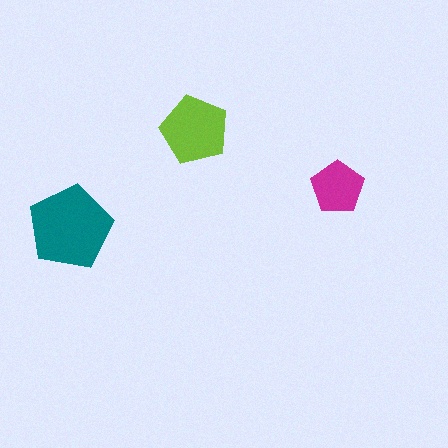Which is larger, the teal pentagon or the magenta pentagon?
The teal one.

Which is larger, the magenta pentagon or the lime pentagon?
The lime one.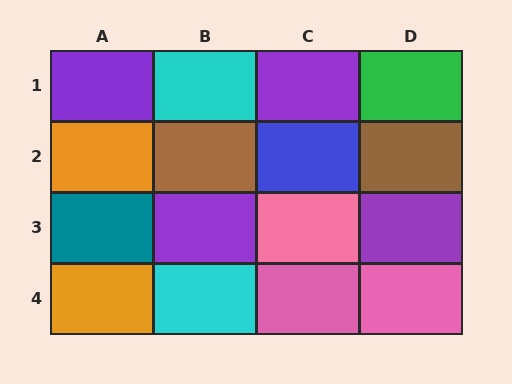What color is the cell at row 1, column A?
Purple.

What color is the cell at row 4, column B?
Cyan.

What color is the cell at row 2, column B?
Brown.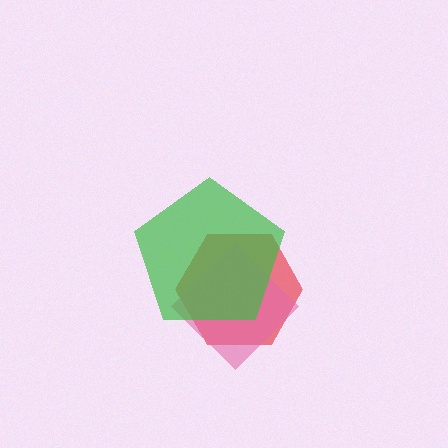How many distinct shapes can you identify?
There are 3 distinct shapes: a red hexagon, a pink diamond, a green pentagon.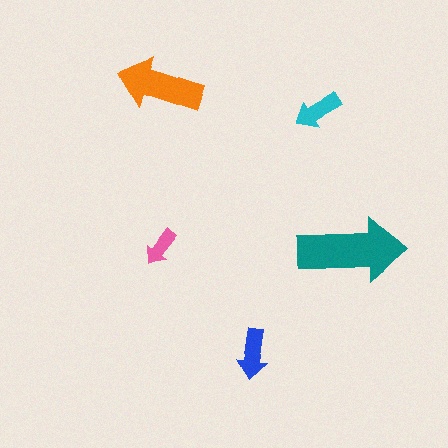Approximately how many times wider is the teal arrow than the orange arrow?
About 1.5 times wider.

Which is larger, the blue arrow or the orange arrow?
The orange one.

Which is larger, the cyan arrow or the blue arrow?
The blue one.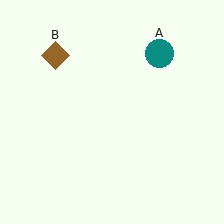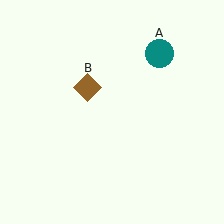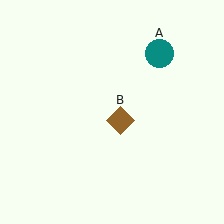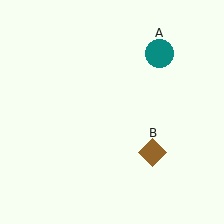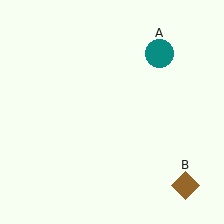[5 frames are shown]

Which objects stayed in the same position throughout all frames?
Teal circle (object A) remained stationary.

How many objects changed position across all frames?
1 object changed position: brown diamond (object B).